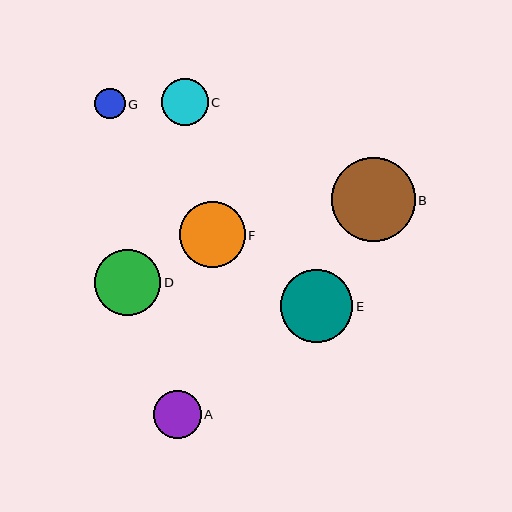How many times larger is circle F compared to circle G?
Circle F is approximately 2.2 times the size of circle G.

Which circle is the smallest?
Circle G is the smallest with a size of approximately 30 pixels.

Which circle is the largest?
Circle B is the largest with a size of approximately 83 pixels.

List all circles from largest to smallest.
From largest to smallest: B, E, D, F, A, C, G.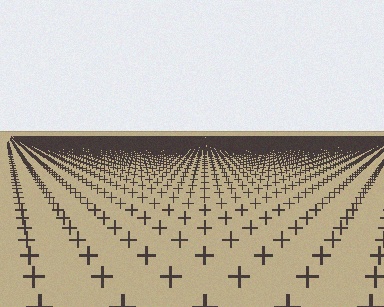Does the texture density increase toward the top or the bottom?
Density increases toward the top.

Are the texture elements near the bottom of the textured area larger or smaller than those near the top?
Larger. Near the bottom, elements are closer to the viewer and appear at a bigger on-screen size.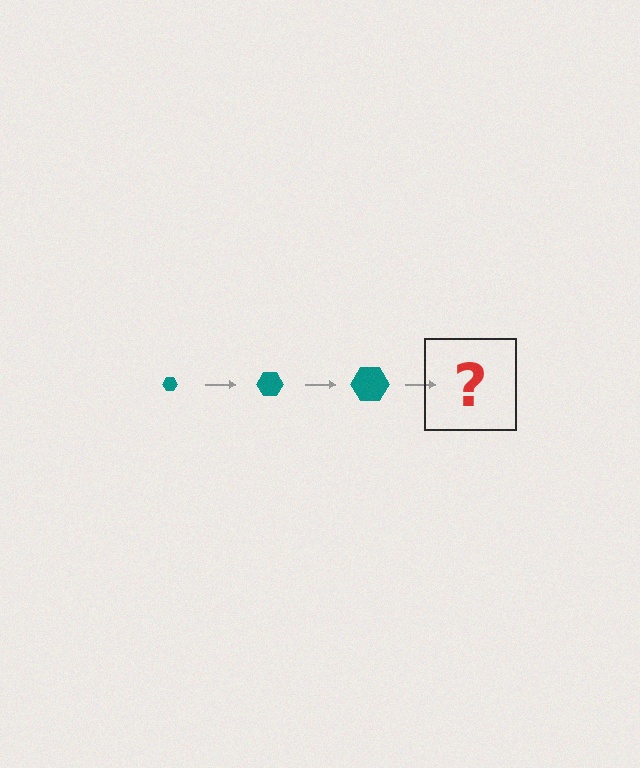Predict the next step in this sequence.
The next step is a teal hexagon, larger than the previous one.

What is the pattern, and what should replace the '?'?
The pattern is that the hexagon gets progressively larger each step. The '?' should be a teal hexagon, larger than the previous one.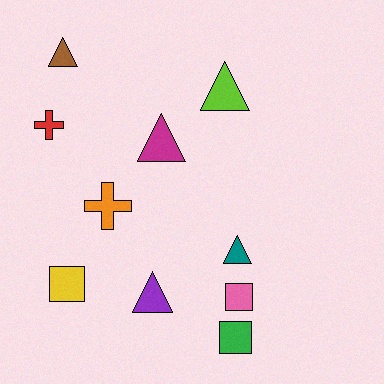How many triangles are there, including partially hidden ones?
There are 5 triangles.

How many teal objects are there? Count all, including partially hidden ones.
There is 1 teal object.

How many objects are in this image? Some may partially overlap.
There are 10 objects.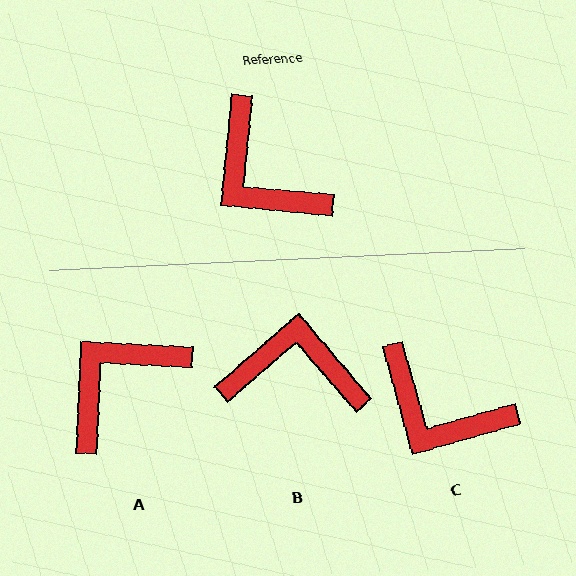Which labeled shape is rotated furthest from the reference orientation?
B, about 134 degrees away.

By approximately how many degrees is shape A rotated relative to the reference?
Approximately 87 degrees clockwise.